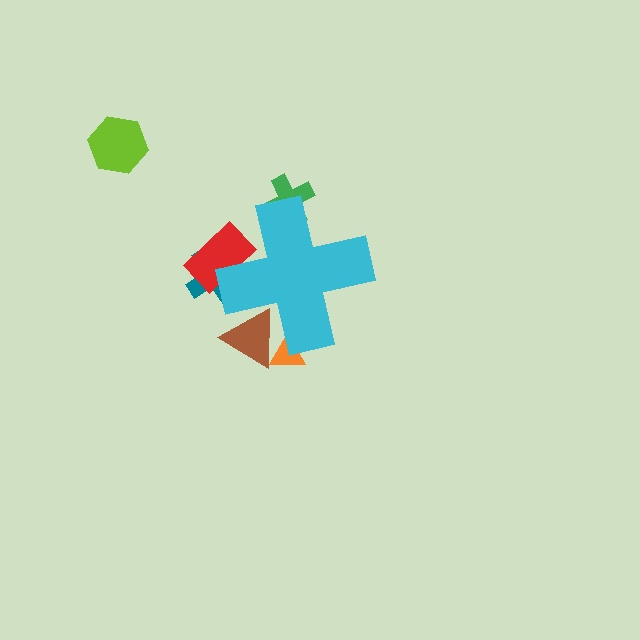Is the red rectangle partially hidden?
Yes, the red rectangle is partially hidden behind the cyan cross.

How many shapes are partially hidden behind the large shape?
5 shapes are partially hidden.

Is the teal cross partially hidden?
Yes, the teal cross is partially hidden behind the cyan cross.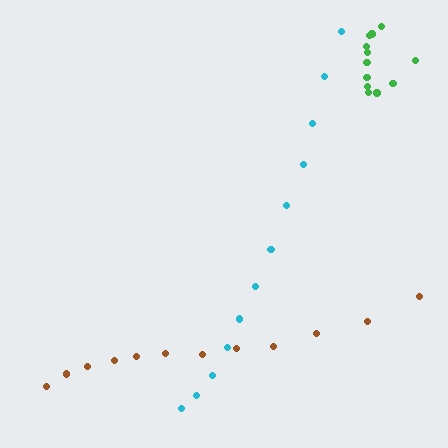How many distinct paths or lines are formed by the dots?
There are 3 distinct paths.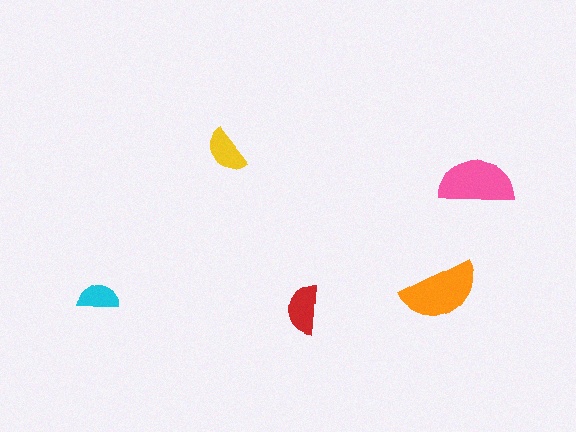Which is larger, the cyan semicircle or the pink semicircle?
The pink one.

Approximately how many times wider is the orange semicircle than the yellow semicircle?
About 1.5 times wider.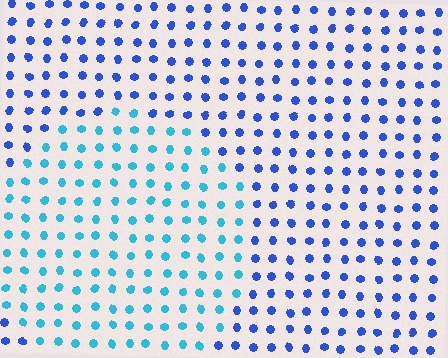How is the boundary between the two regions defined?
The boundary is defined purely by a slight shift in hue (about 38 degrees). Spacing, size, and orientation are identical on both sides.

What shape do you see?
I see a circle.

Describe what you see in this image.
The image is filled with small blue elements in a uniform arrangement. A circle-shaped region is visible where the elements are tinted to a slightly different hue, forming a subtle color boundary.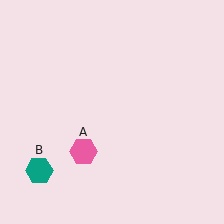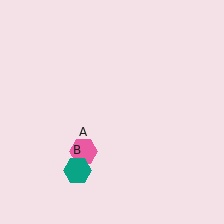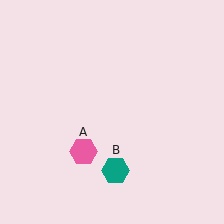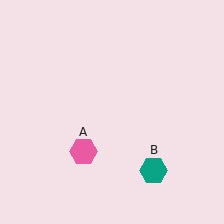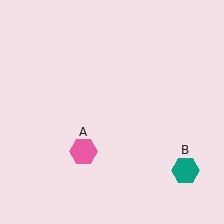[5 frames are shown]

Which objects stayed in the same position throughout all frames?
Pink hexagon (object A) remained stationary.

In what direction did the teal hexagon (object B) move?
The teal hexagon (object B) moved right.